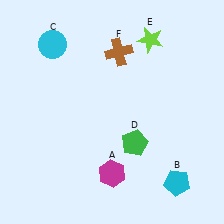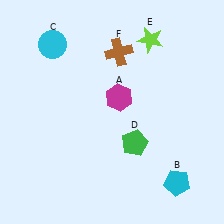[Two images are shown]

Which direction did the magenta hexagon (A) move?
The magenta hexagon (A) moved up.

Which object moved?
The magenta hexagon (A) moved up.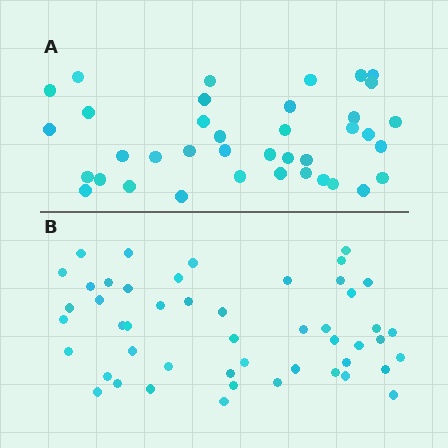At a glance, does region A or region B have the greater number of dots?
Region B (the bottom region) has more dots.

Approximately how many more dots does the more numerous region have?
Region B has roughly 12 or so more dots than region A.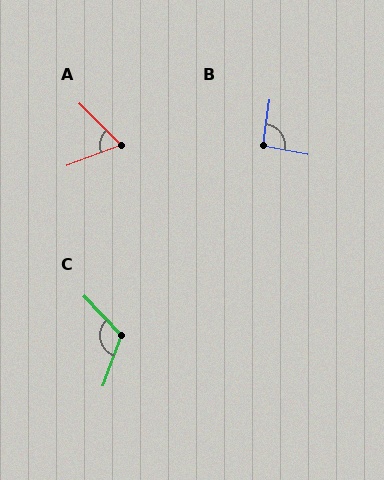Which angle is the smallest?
A, at approximately 65 degrees.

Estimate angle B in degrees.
Approximately 92 degrees.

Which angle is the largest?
C, at approximately 117 degrees.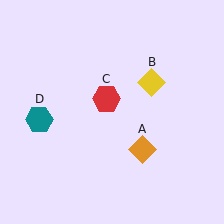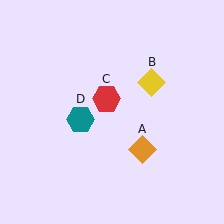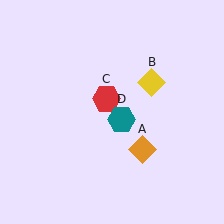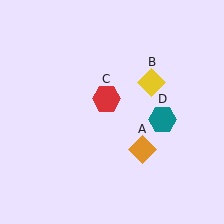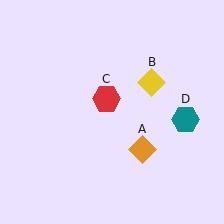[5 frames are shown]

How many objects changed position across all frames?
1 object changed position: teal hexagon (object D).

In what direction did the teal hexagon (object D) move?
The teal hexagon (object D) moved right.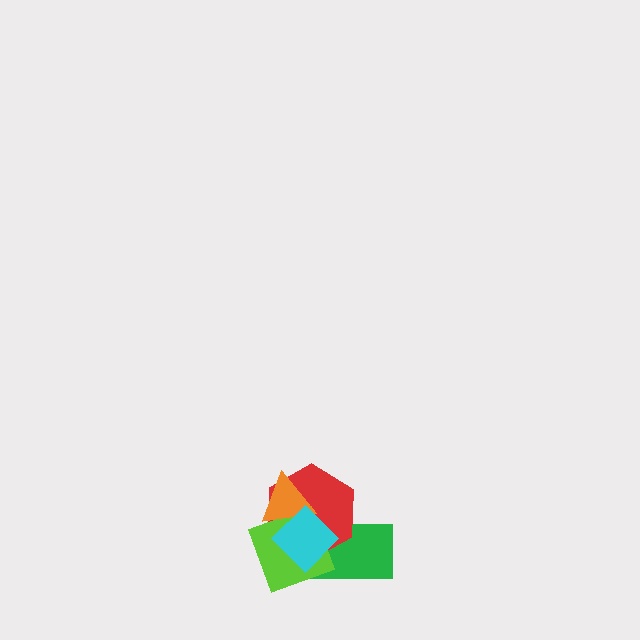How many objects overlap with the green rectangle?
3 objects overlap with the green rectangle.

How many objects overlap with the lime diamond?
4 objects overlap with the lime diamond.